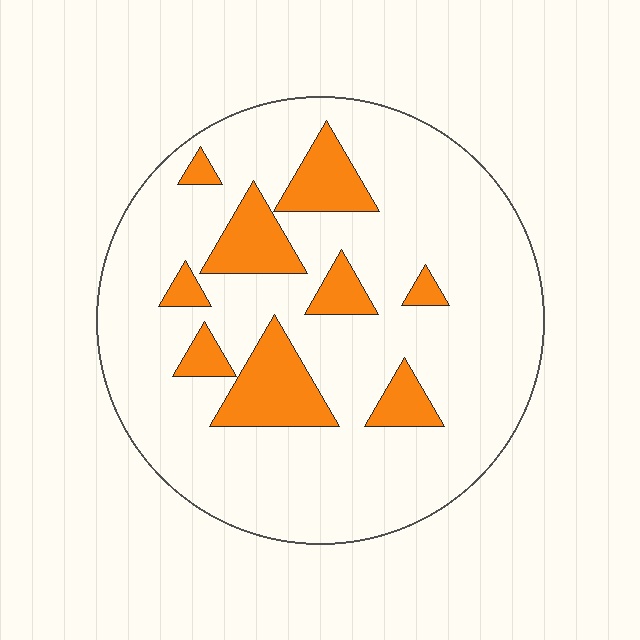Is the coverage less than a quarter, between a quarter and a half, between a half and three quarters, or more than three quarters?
Less than a quarter.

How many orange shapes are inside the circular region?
9.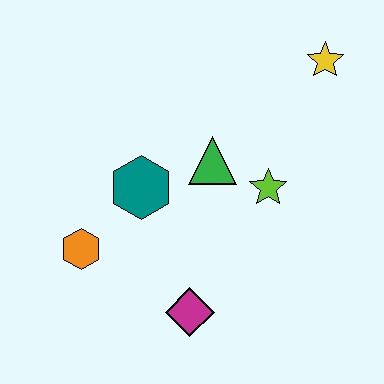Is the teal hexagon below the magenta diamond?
No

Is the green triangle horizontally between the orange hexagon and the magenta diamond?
No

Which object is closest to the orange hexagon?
The teal hexagon is closest to the orange hexagon.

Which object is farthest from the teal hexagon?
The yellow star is farthest from the teal hexagon.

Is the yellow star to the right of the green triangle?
Yes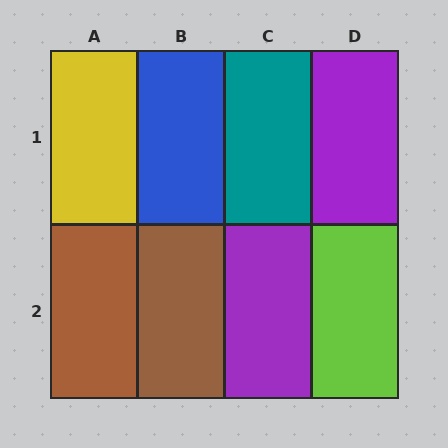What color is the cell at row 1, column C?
Teal.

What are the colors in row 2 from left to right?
Brown, brown, purple, lime.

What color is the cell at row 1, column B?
Blue.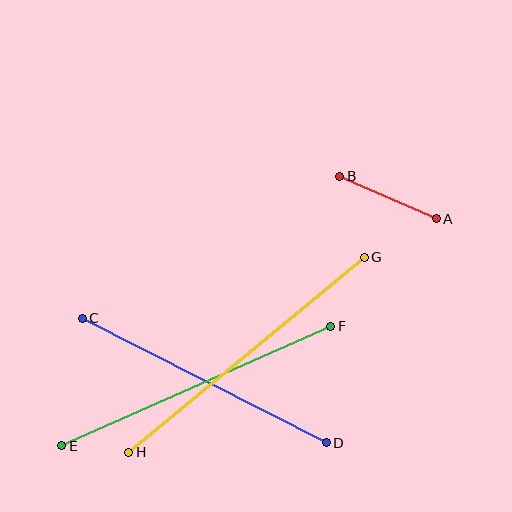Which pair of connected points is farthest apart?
Points G and H are farthest apart.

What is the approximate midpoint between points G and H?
The midpoint is at approximately (247, 355) pixels.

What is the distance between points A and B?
The distance is approximately 105 pixels.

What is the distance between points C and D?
The distance is approximately 274 pixels.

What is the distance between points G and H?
The distance is approximately 306 pixels.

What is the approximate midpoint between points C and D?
The midpoint is at approximately (204, 380) pixels.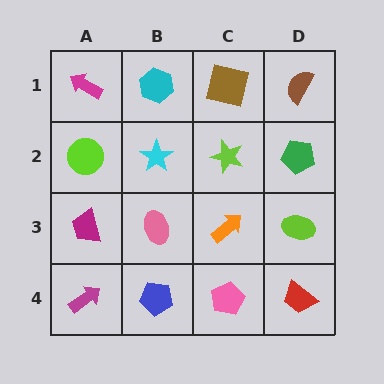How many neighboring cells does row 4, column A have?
2.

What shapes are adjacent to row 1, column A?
A lime circle (row 2, column A), a cyan hexagon (row 1, column B).